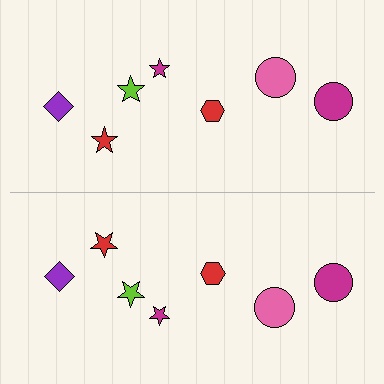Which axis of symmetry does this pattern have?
The pattern has a horizontal axis of symmetry running through the center of the image.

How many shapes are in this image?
There are 14 shapes in this image.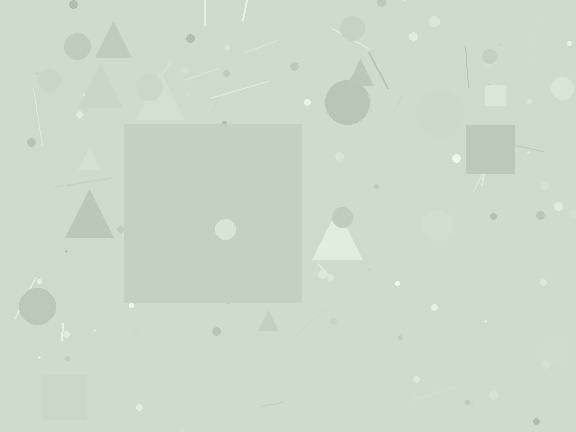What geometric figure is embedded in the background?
A square is embedded in the background.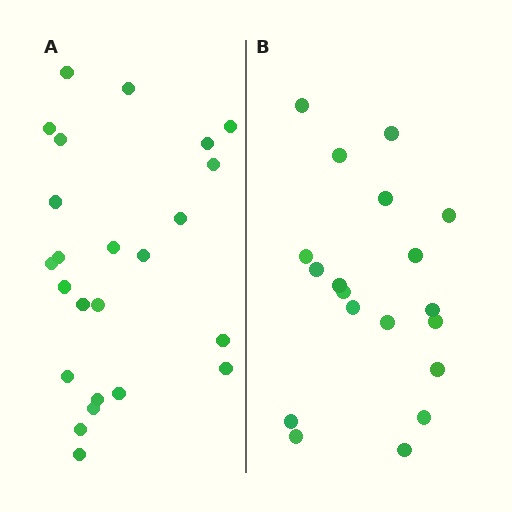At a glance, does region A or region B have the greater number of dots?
Region A (the left region) has more dots.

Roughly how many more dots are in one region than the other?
Region A has about 5 more dots than region B.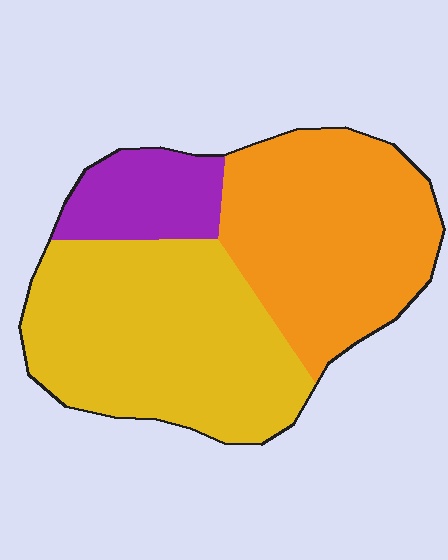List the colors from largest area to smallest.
From largest to smallest: yellow, orange, purple.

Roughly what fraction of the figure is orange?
Orange takes up about two fifths (2/5) of the figure.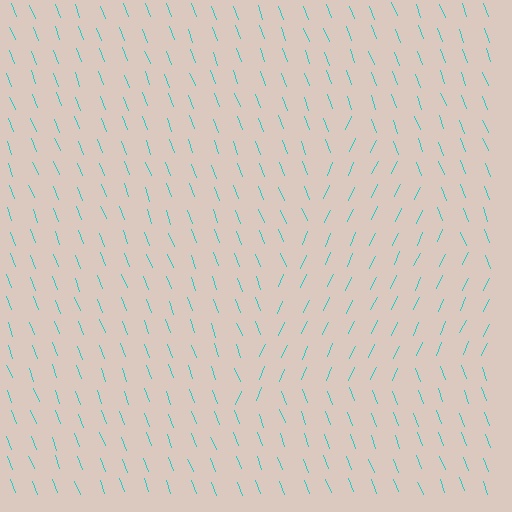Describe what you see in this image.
The image is filled with small cyan line segments. A triangle region in the image has lines oriented differently from the surrounding lines, creating a visible texture boundary.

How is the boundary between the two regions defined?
The boundary is defined purely by a change in line orientation (approximately 45 degrees difference). All lines are the same color and thickness.